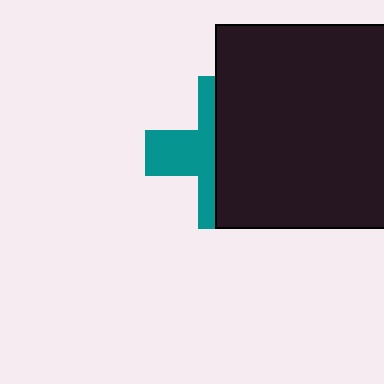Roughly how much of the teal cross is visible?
A small part of it is visible (roughly 42%).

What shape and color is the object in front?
The object in front is a black square.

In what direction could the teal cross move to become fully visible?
The teal cross could move left. That would shift it out from behind the black square entirely.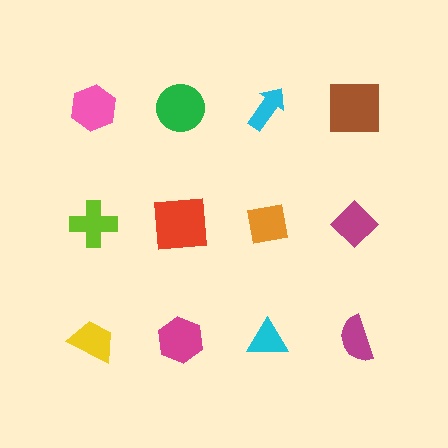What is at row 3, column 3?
A cyan triangle.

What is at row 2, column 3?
An orange square.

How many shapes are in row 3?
4 shapes.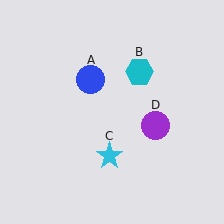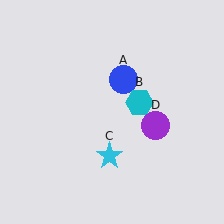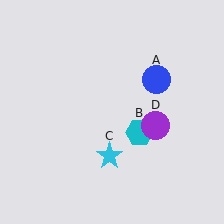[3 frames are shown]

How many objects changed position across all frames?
2 objects changed position: blue circle (object A), cyan hexagon (object B).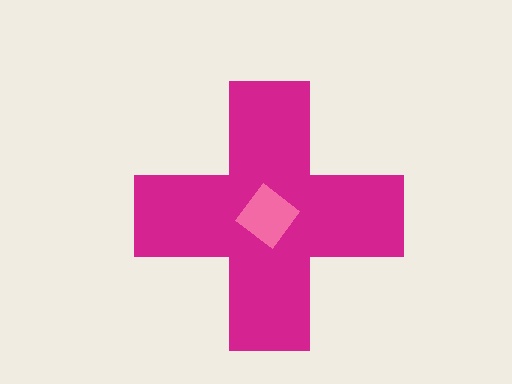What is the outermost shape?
The magenta cross.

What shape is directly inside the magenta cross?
The pink diamond.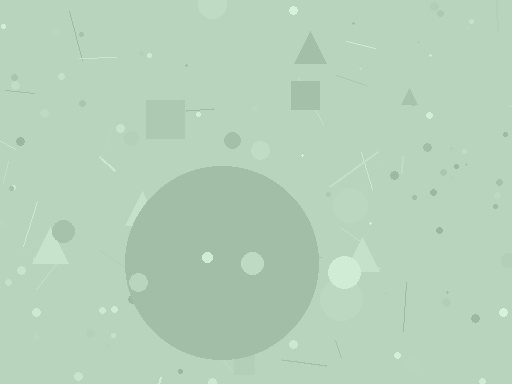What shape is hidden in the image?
A circle is hidden in the image.